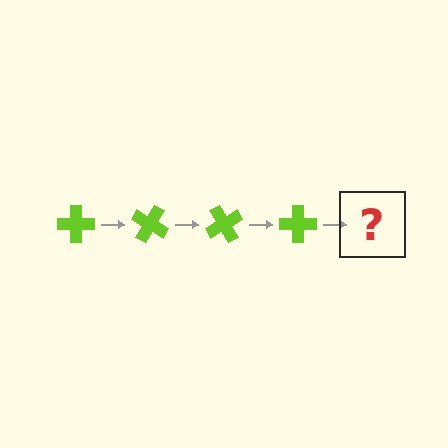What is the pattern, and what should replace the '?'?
The pattern is that the cross rotates 30 degrees each step. The '?' should be a lime cross rotated 120 degrees.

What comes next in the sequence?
The next element should be a lime cross rotated 120 degrees.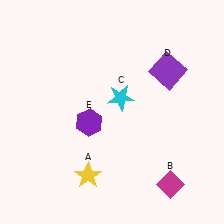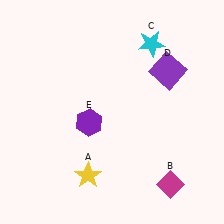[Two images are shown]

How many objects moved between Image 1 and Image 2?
1 object moved between the two images.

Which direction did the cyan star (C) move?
The cyan star (C) moved up.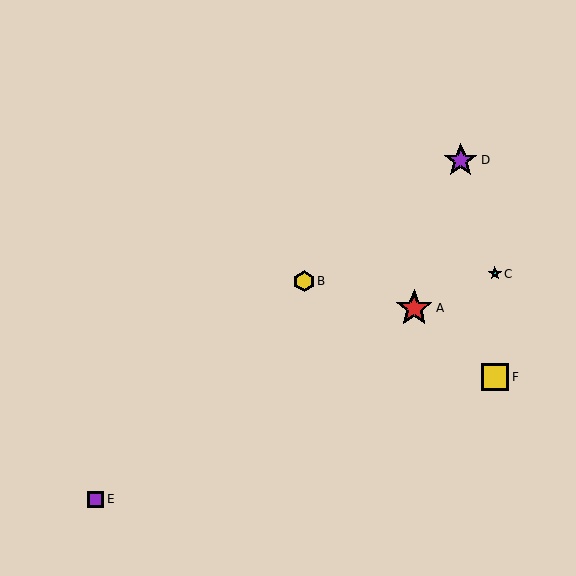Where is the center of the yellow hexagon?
The center of the yellow hexagon is at (304, 281).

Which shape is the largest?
The red star (labeled A) is the largest.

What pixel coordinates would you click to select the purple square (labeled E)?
Click at (96, 499) to select the purple square E.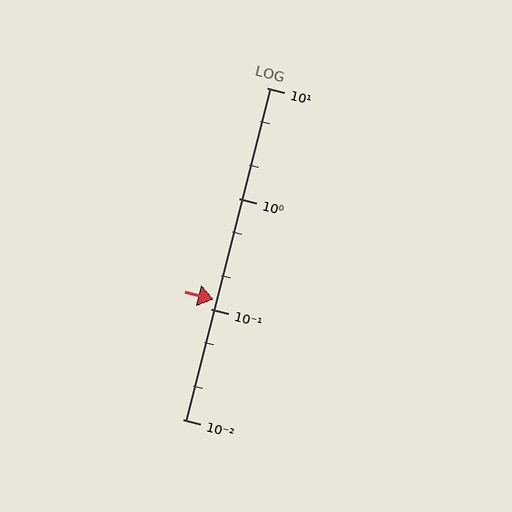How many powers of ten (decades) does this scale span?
The scale spans 3 decades, from 0.01 to 10.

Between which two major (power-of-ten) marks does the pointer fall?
The pointer is between 0.1 and 1.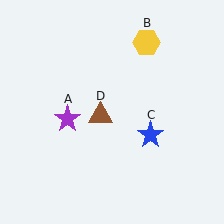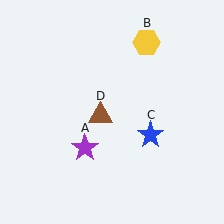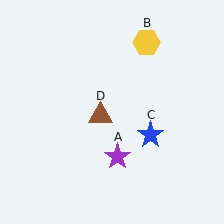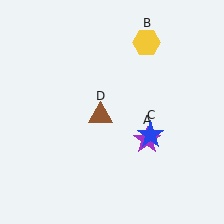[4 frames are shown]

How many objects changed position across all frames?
1 object changed position: purple star (object A).